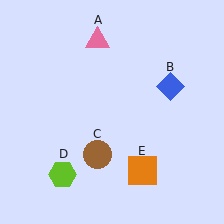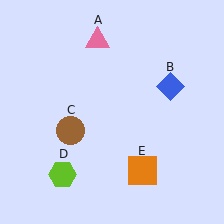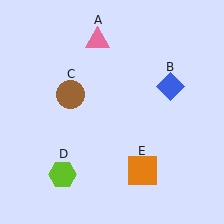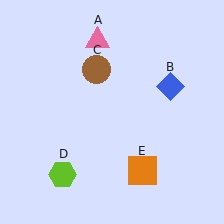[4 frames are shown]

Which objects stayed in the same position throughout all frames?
Pink triangle (object A) and blue diamond (object B) and lime hexagon (object D) and orange square (object E) remained stationary.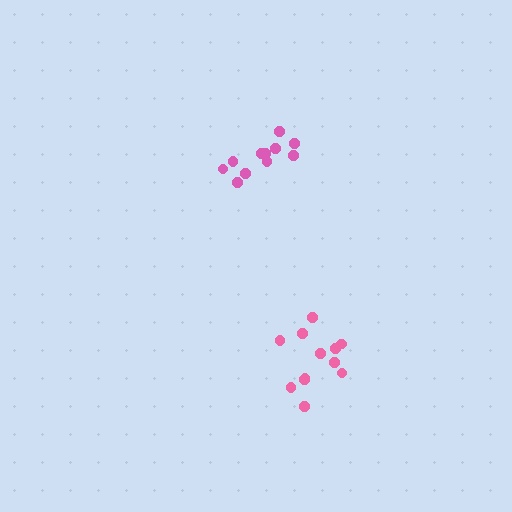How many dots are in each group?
Group 1: 11 dots, Group 2: 12 dots (23 total).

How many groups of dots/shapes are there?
There are 2 groups.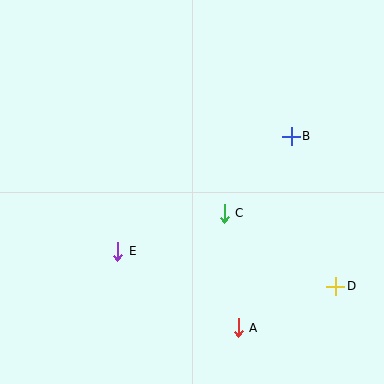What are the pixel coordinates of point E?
Point E is at (118, 251).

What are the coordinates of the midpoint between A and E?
The midpoint between A and E is at (178, 290).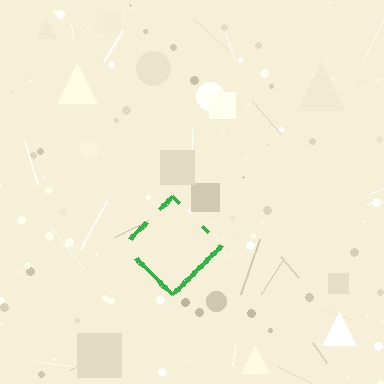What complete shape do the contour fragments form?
The contour fragments form a diamond.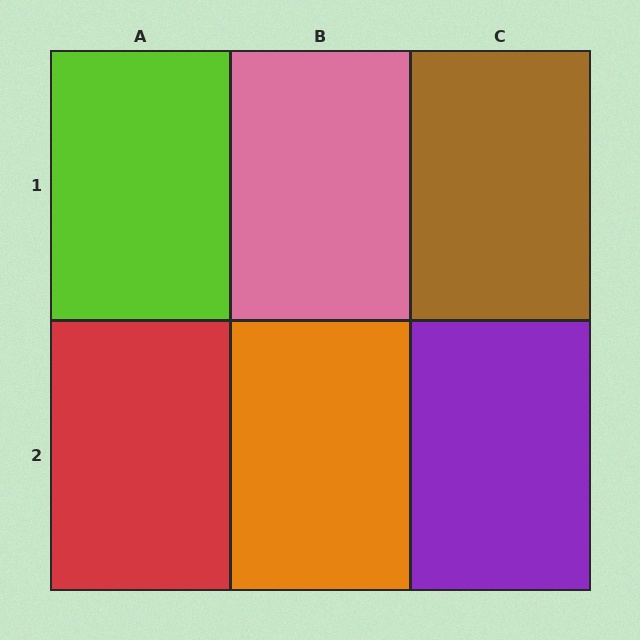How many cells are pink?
1 cell is pink.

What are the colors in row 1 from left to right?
Lime, pink, brown.